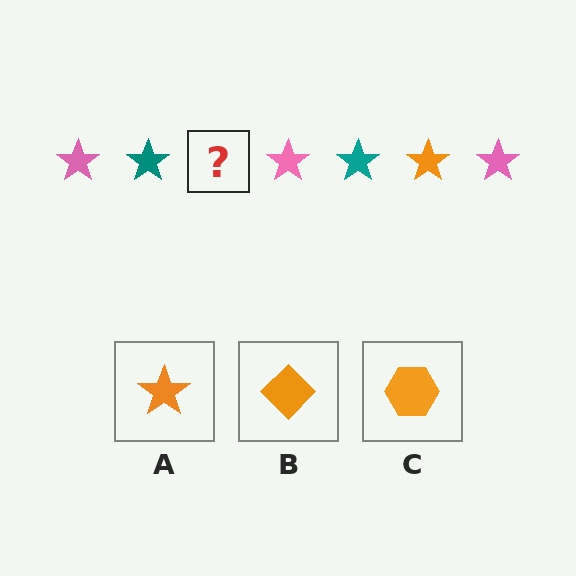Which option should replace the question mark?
Option A.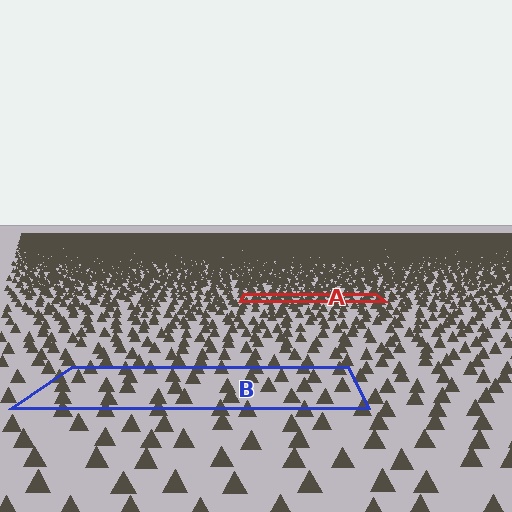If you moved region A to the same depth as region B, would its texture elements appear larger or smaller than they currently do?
They would appear larger. At a closer depth, the same texture elements are projected at a bigger on-screen size.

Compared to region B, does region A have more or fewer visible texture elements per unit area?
Region A has more texture elements per unit area — they are packed more densely because it is farther away.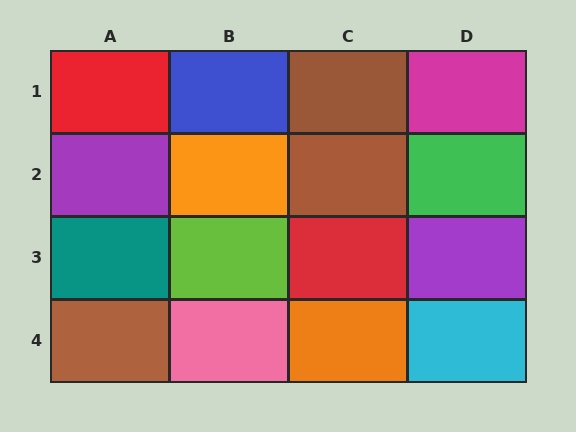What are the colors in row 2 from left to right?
Purple, orange, brown, green.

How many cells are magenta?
1 cell is magenta.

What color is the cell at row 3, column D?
Purple.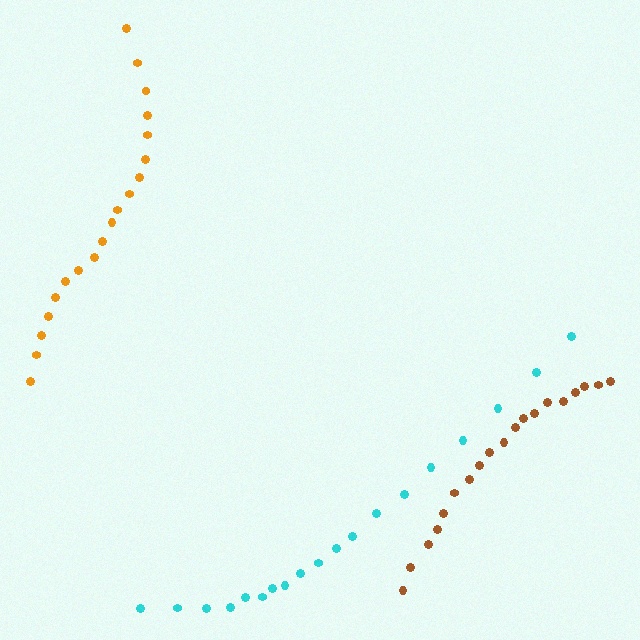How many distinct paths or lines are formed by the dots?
There are 3 distinct paths.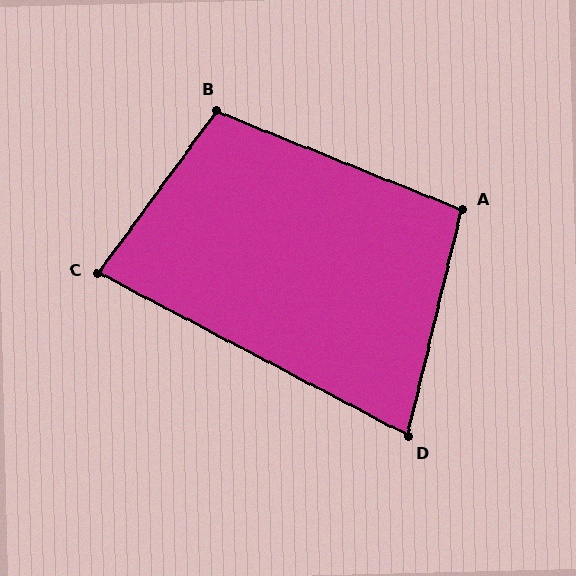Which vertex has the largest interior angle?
B, at approximately 104 degrees.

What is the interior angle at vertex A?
Approximately 98 degrees (obtuse).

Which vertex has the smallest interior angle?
D, at approximately 76 degrees.